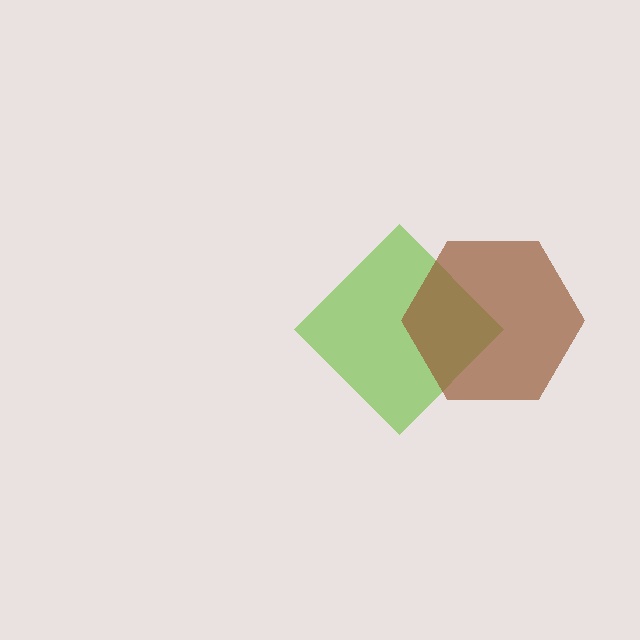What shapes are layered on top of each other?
The layered shapes are: a lime diamond, a brown hexagon.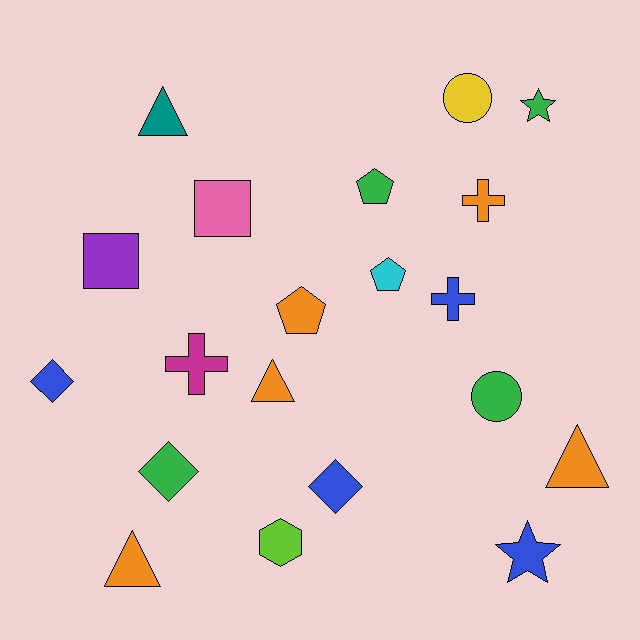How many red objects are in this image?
There are no red objects.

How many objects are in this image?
There are 20 objects.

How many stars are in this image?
There are 2 stars.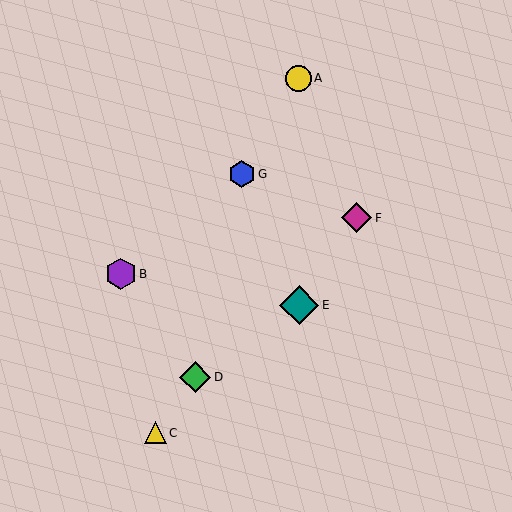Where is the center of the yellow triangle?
The center of the yellow triangle is at (155, 433).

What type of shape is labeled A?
Shape A is a yellow circle.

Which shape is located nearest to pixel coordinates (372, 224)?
The magenta diamond (labeled F) at (357, 218) is nearest to that location.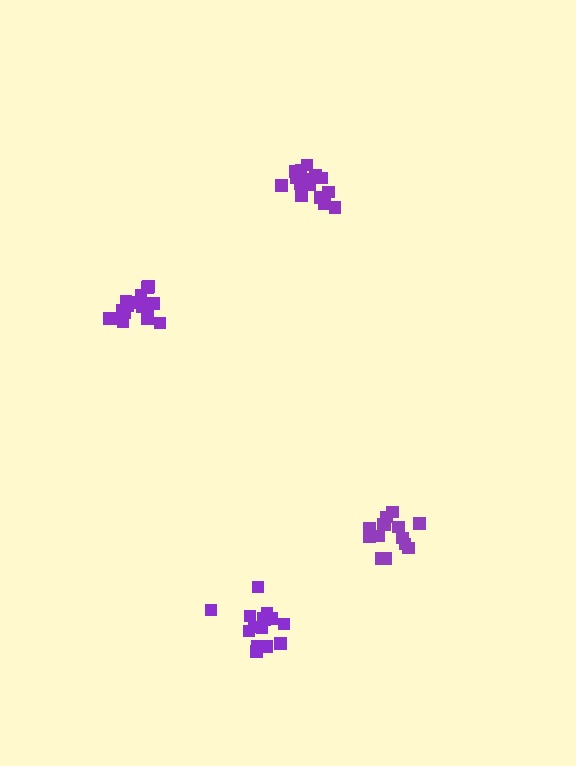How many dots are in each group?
Group 1: 16 dots, Group 2: 15 dots, Group 3: 17 dots, Group 4: 14 dots (62 total).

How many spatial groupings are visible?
There are 4 spatial groupings.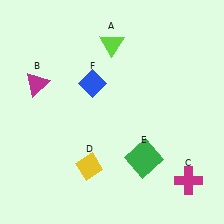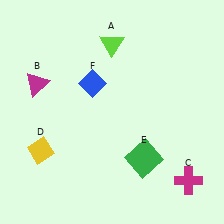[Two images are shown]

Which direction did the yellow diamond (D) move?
The yellow diamond (D) moved left.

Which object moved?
The yellow diamond (D) moved left.